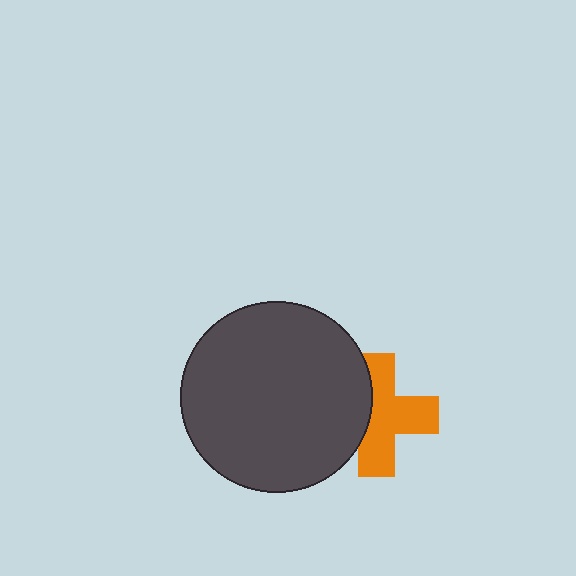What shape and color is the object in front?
The object in front is a dark gray circle.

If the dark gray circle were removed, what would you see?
You would see the complete orange cross.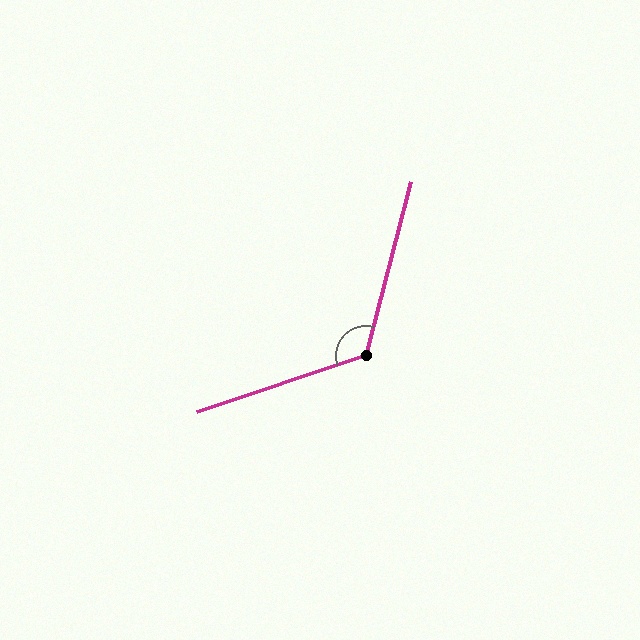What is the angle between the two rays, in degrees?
Approximately 123 degrees.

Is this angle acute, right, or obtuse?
It is obtuse.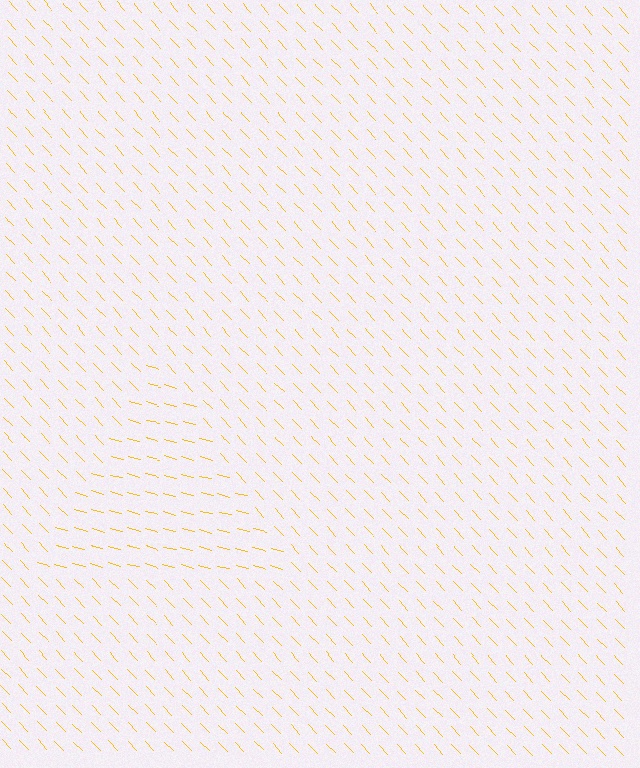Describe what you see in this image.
The image is filled with small yellow line segments. A triangle region in the image has lines oriented differently from the surrounding lines, creating a visible texture boundary.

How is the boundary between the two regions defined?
The boundary is defined purely by a change in line orientation (approximately 32 degrees difference). All lines are the same color and thickness.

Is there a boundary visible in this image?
Yes, there is a texture boundary formed by a change in line orientation.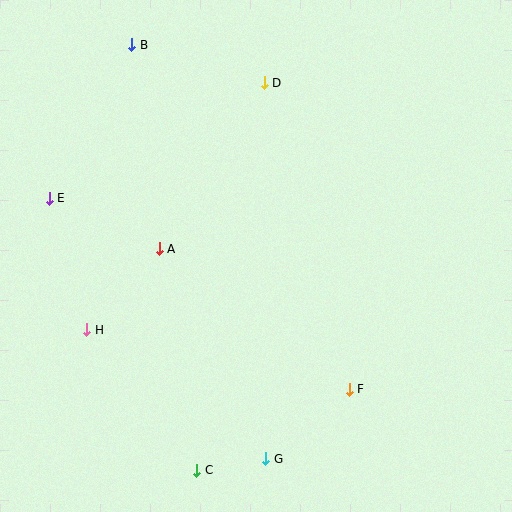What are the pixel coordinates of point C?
Point C is at (197, 470).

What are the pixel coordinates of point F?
Point F is at (349, 389).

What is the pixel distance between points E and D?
The distance between E and D is 244 pixels.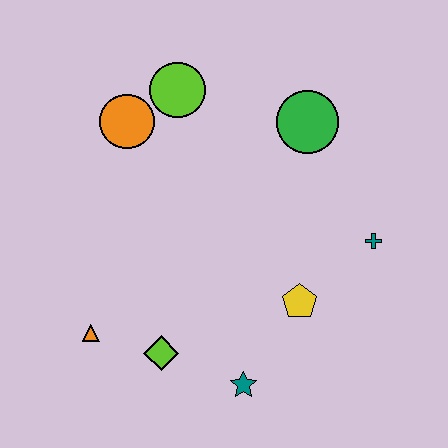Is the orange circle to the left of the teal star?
Yes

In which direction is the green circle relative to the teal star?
The green circle is above the teal star.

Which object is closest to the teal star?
The lime diamond is closest to the teal star.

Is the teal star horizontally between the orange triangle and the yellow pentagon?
Yes